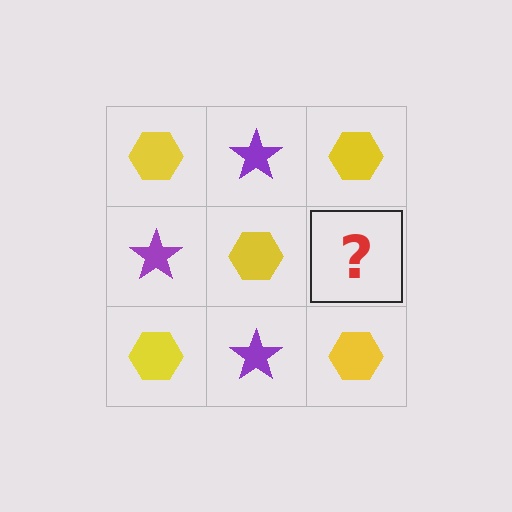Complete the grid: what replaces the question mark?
The question mark should be replaced with a purple star.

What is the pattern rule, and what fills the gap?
The rule is that it alternates yellow hexagon and purple star in a checkerboard pattern. The gap should be filled with a purple star.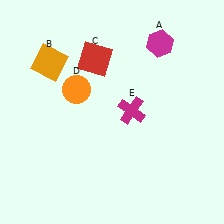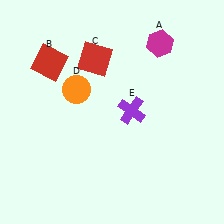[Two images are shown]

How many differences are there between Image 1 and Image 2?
There are 2 differences between the two images.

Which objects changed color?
B changed from orange to red. E changed from magenta to purple.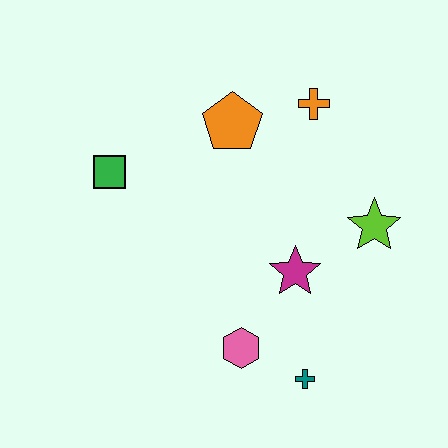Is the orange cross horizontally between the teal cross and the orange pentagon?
No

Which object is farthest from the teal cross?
The green square is farthest from the teal cross.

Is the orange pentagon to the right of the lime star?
No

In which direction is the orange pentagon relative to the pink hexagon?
The orange pentagon is above the pink hexagon.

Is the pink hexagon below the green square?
Yes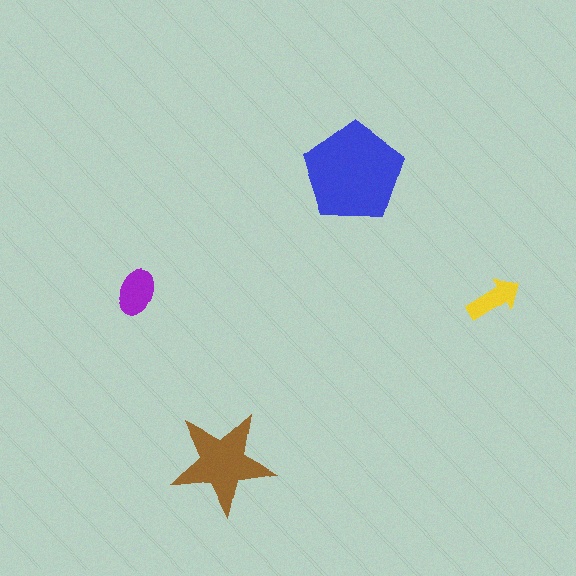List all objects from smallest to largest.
The yellow arrow, the purple ellipse, the brown star, the blue pentagon.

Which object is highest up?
The blue pentagon is topmost.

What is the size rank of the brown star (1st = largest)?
2nd.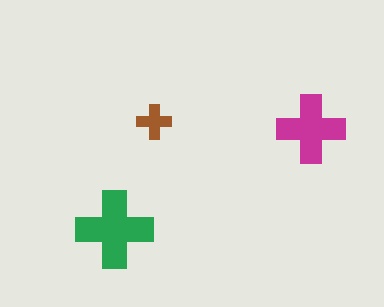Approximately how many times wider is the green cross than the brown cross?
About 2 times wider.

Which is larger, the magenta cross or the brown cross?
The magenta one.